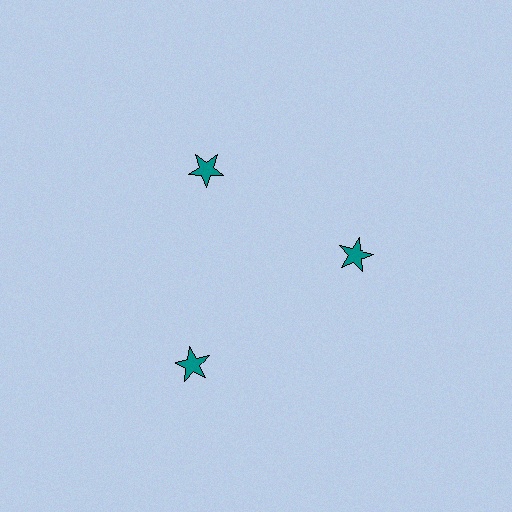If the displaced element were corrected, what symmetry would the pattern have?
It would have 3-fold rotational symmetry — the pattern would map onto itself every 120 degrees.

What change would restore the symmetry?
The symmetry would be restored by moving it inward, back onto the ring so that all 3 stars sit at equal angles and equal distance from the center.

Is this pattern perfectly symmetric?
No. The 3 teal stars are arranged in a ring, but one element near the 7 o'clock position is pushed outward from the center, breaking the 3-fold rotational symmetry.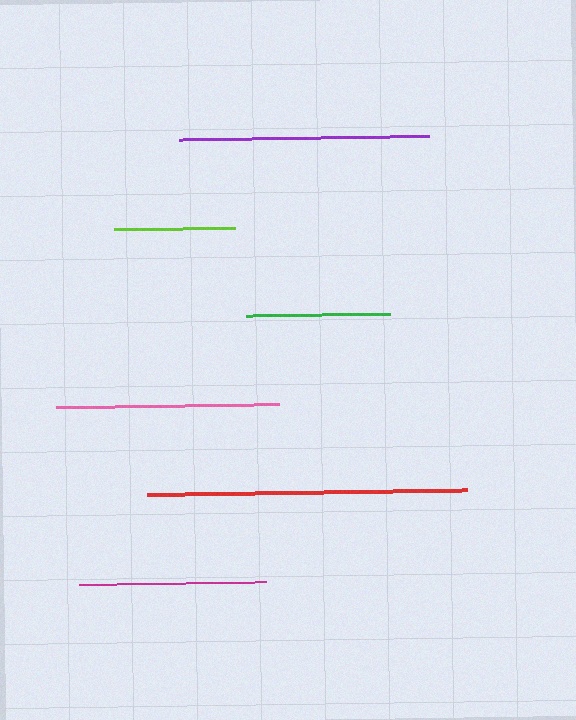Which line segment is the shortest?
The lime line is the shortest at approximately 121 pixels.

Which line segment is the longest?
The red line is the longest at approximately 320 pixels.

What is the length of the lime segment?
The lime segment is approximately 121 pixels long.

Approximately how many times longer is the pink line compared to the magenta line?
The pink line is approximately 1.2 times the length of the magenta line.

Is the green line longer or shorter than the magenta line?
The magenta line is longer than the green line.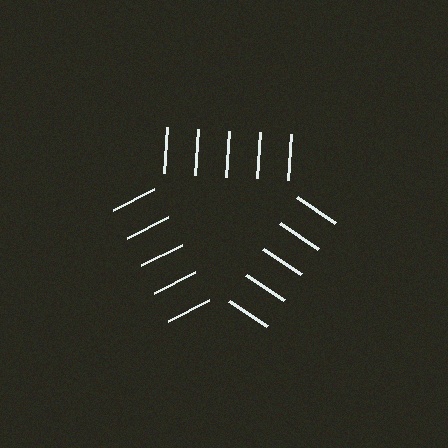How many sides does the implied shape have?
3 sides — the line-ends trace a triangle.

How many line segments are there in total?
15 — 5 along each of the 3 edges.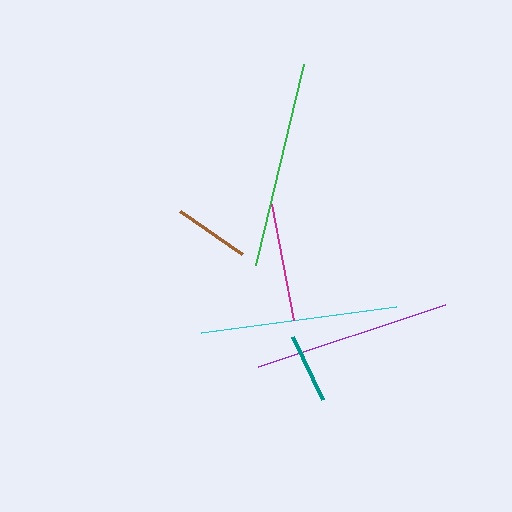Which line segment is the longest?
The green line is the longest at approximately 207 pixels.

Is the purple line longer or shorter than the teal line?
The purple line is longer than the teal line.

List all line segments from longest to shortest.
From longest to shortest: green, purple, cyan, magenta, brown, teal.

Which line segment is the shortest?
The teal line is the shortest at approximately 70 pixels.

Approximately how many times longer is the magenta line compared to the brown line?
The magenta line is approximately 1.6 times the length of the brown line.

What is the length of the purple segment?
The purple segment is approximately 197 pixels long.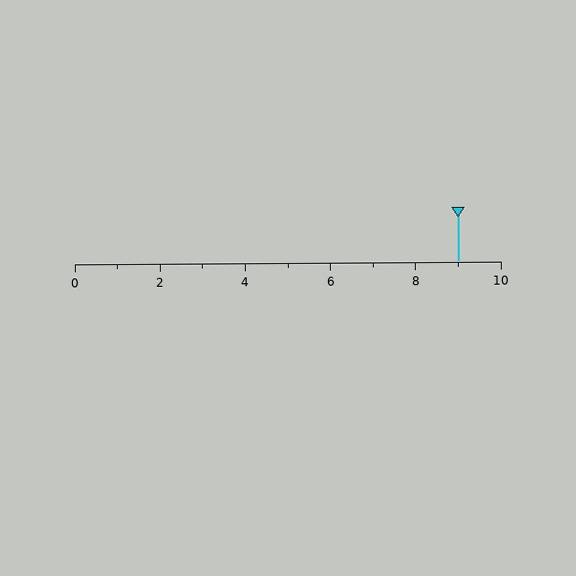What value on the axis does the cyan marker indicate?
The marker indicates approximately 9.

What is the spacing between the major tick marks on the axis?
The major ticks are spaced 2 apart.